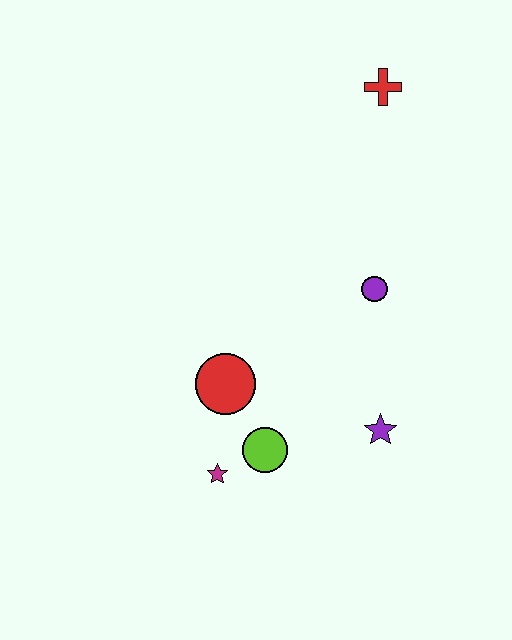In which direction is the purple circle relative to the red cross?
The purple circle is below the red cross.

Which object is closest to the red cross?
The purple circle is closest to the red cross.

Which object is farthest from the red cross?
The magenta star is farthest from the red cross.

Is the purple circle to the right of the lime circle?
Yes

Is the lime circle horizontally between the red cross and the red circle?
Yes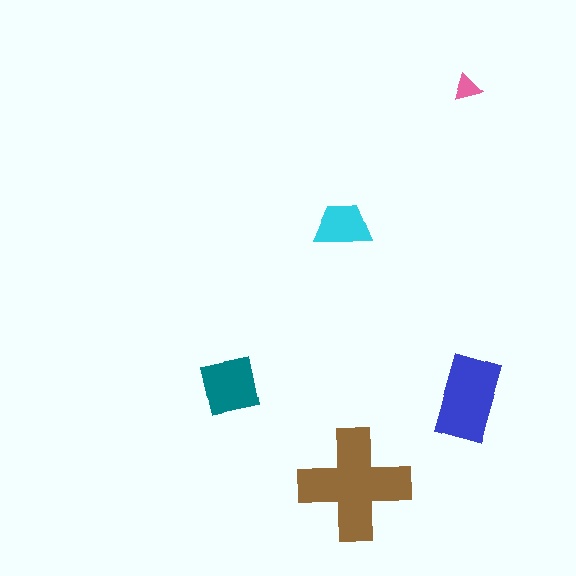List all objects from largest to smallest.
The brown cross, the blue rectangle, the teal square, the cyan trapezoid, the pink triangle.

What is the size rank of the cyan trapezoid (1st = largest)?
4th.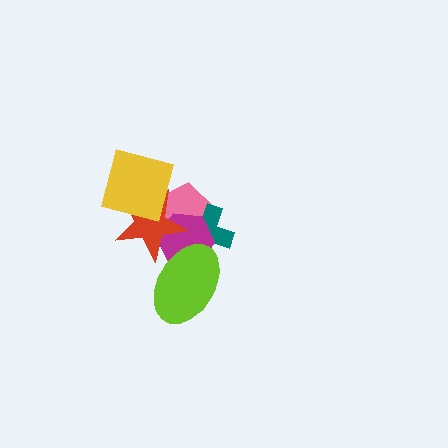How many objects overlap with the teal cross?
4 objects overlap with the teal cross.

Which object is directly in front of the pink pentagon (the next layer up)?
The teal cross is directly in front of the pink pentagon.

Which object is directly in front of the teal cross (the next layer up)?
The magenta hexagon is directly in front of the teal cross.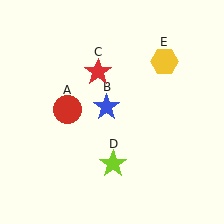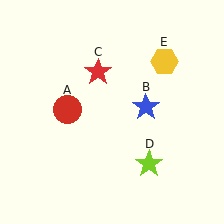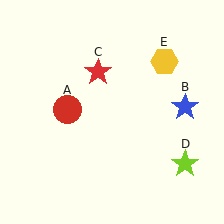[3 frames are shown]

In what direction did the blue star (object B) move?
The blue star (object B) moved right.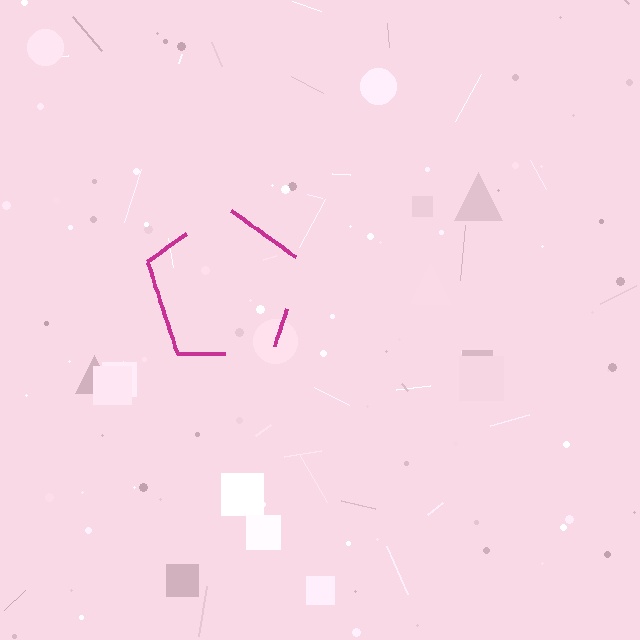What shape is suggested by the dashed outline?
The dashed outline suggests a pentagon.